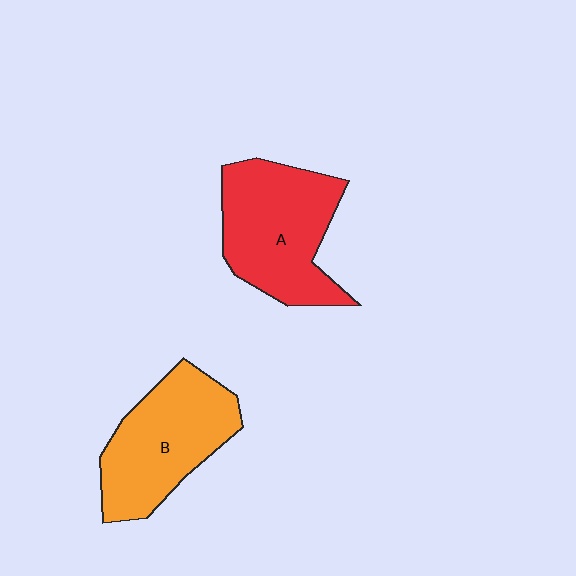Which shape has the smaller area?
Shape B (orange).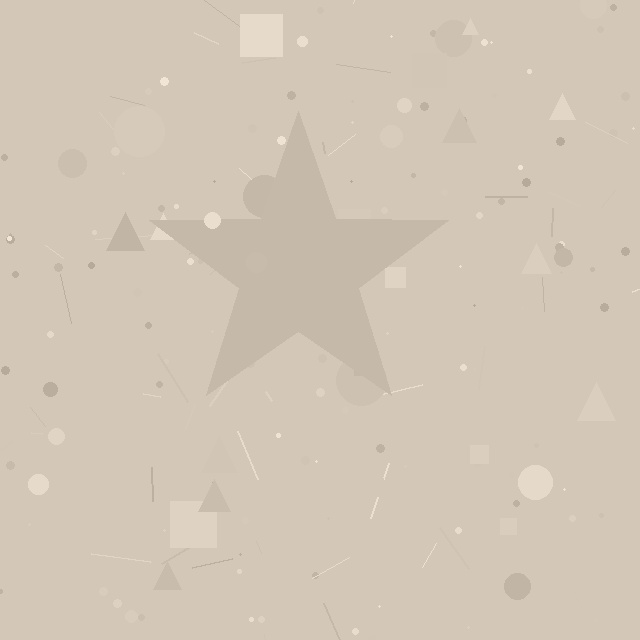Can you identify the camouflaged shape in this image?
The camouflaged shape is a star.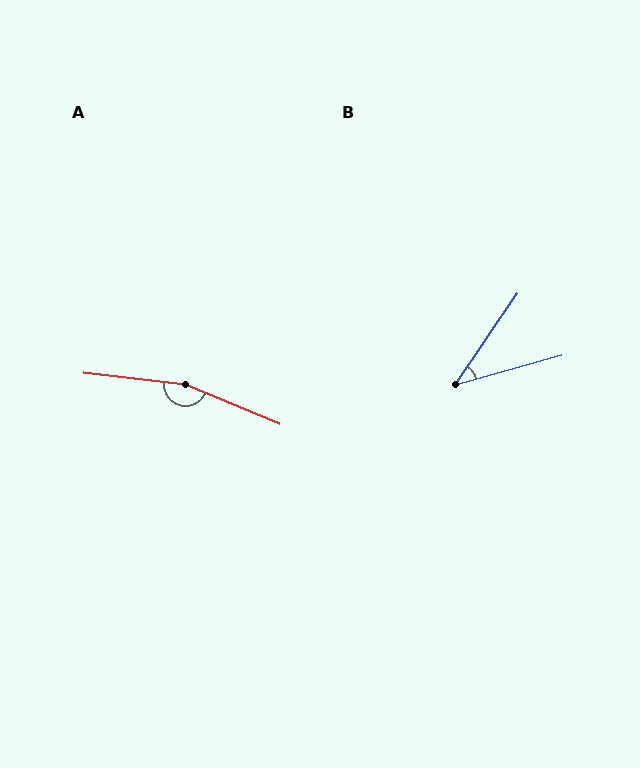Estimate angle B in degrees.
Approximately 40 degrees.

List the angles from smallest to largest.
B (40°), A (164°).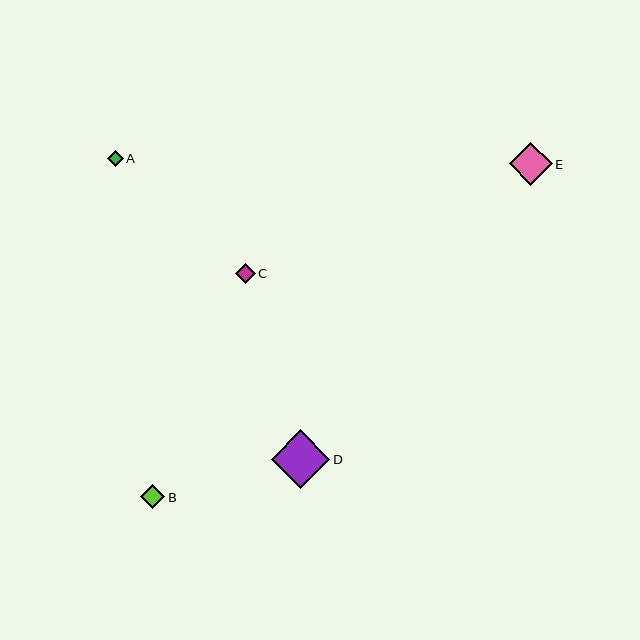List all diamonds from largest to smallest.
From largest to smallest: D, E, B, C, A.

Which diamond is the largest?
Diamond D is the largest with a size of approximately 58 pixels.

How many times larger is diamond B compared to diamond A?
Diamond B is approximately 1.5 times the size of diamond A.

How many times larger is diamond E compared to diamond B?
Diamond E is approximately 1.8 times the size of diamond B.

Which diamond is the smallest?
Diamond A is the smallest with a size of approximately 16 pixels.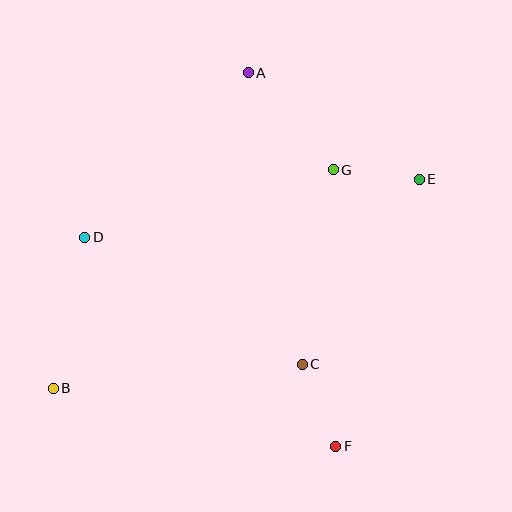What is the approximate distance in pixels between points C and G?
The distance between C and G is approximately 197 pixels.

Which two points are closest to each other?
Points E and G are closest to each other.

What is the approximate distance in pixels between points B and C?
The distance between B and C is approximately 250 pixels.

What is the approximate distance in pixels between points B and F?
The distance between B and F is approximately 288 pixels.